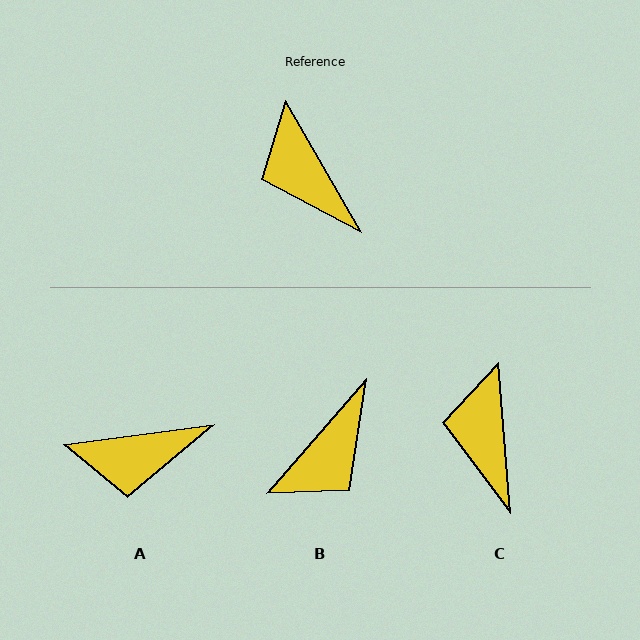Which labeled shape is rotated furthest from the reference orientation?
B, about 109 degrees away.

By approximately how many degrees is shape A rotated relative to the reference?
Approximately 67 degrees counter-clockwise.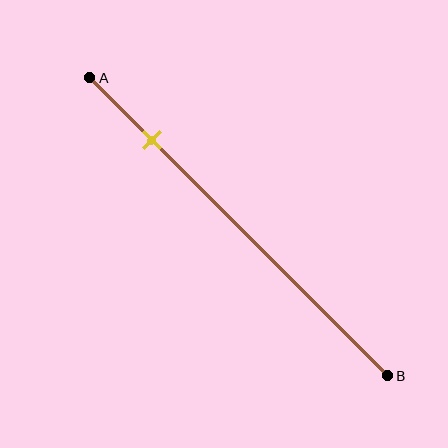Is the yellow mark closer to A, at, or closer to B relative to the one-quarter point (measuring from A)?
The yellow mark is closer to point A than the one-quarter point of segment AB.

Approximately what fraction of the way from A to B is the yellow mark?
The yellow mark is approximately 20% of the way from A to B.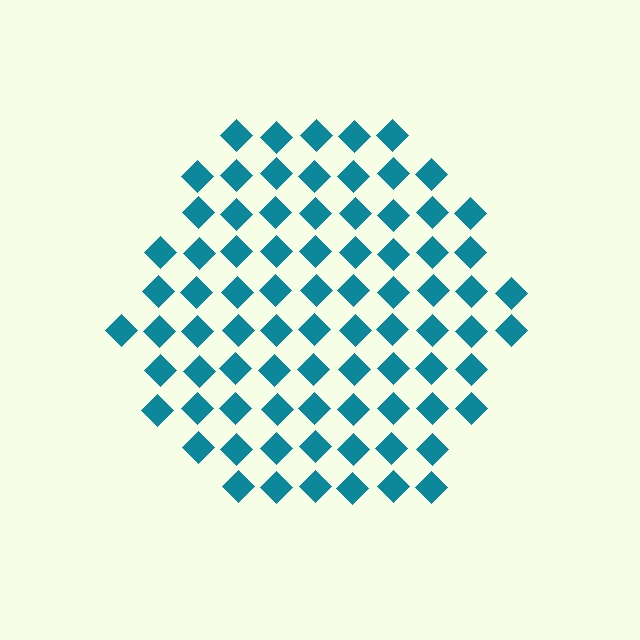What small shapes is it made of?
It is made of small diamonds.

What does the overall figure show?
The overall figure shows a hexagon.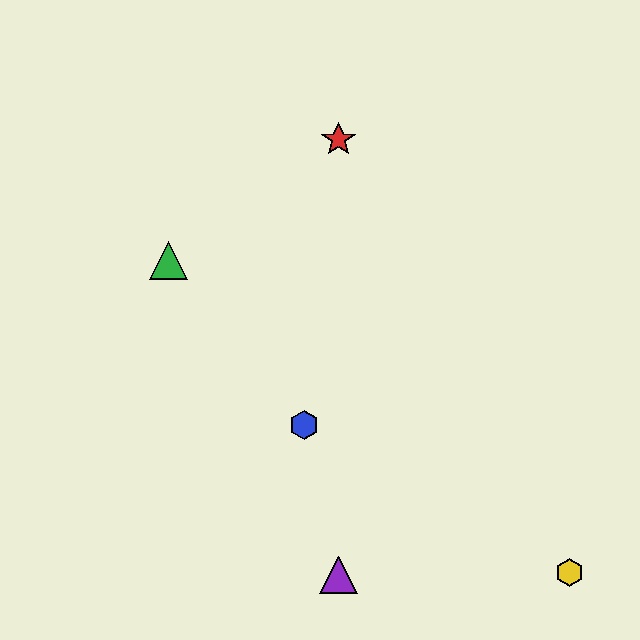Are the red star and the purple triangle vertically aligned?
Yes, both are at x≈339.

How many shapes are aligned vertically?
2 shapes (the red star, the purple triangle) are aligned vertically.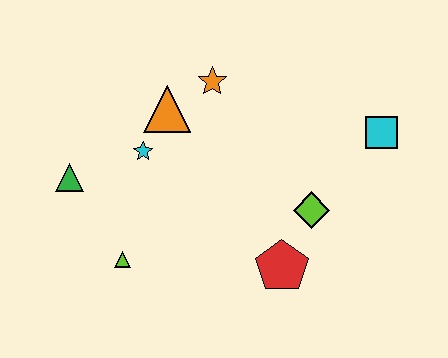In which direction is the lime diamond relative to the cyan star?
The lime diamond is to the right of the cyan star.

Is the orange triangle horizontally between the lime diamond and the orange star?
No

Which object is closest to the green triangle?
The cyan star is closest to the green triangle.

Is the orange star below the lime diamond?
No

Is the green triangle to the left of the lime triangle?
Yes